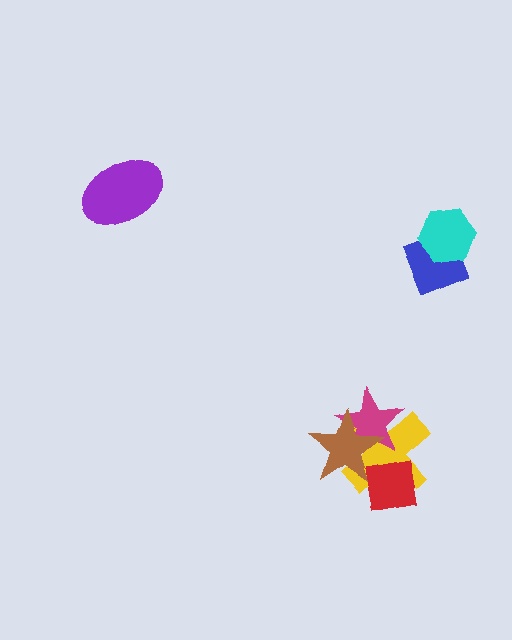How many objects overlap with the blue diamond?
1 object overlaps with the blue diamond.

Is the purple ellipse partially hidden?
No, no other shape covers it.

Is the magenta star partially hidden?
Yes, it is partially covered by another shape.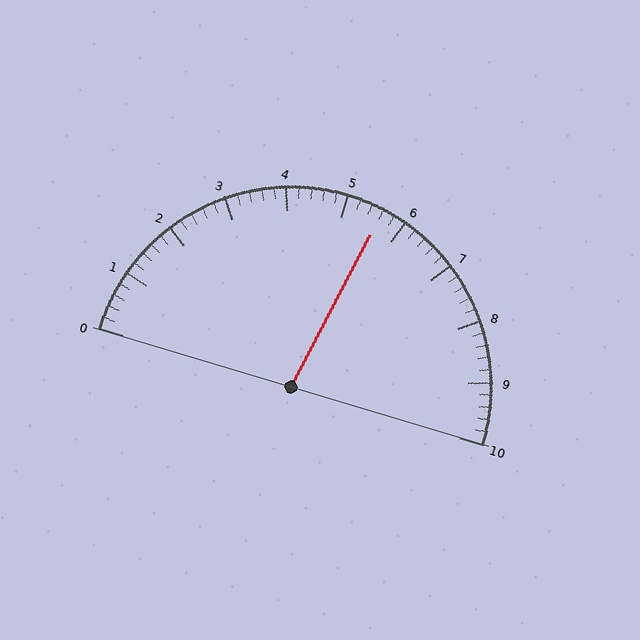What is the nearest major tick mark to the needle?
The nearest major tick mark is 6.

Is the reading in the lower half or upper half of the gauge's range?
The reading is in the upper half of the range (0 to 10).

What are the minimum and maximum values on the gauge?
The gauge ranges from 0 to 10.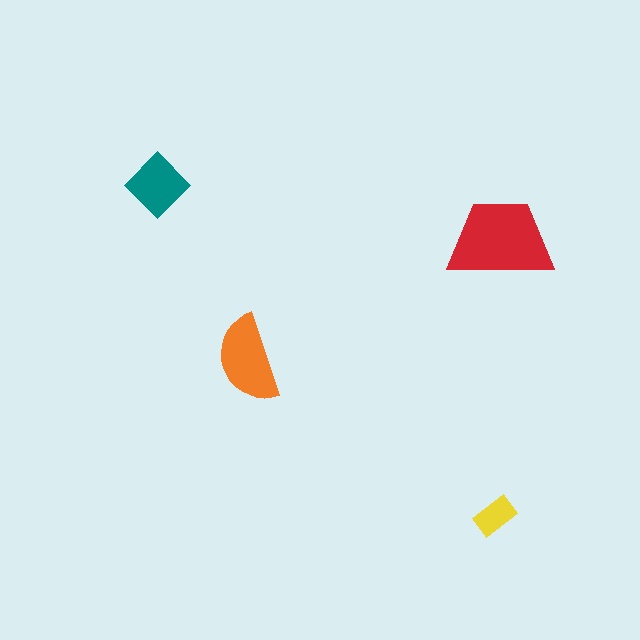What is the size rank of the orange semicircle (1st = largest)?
2nd.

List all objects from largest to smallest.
The red trapezoid, the orange semicircle, the teal diamond, the yellow rectangle.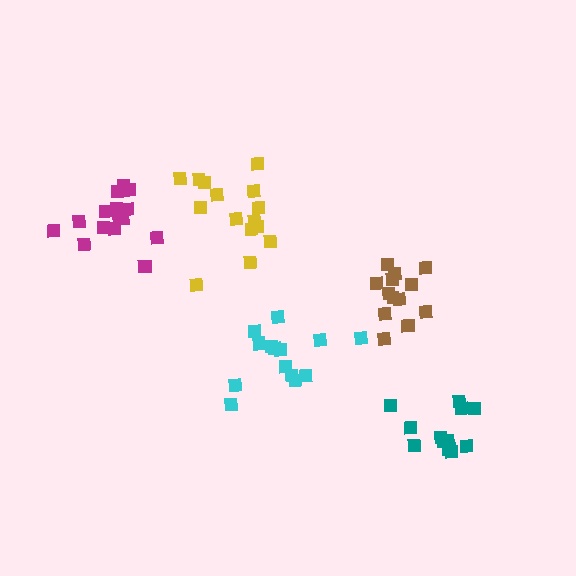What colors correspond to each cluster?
The clusters are colored: brown, teal, magenta, yellow, cyan.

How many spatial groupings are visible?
There are 5 spatial groupings.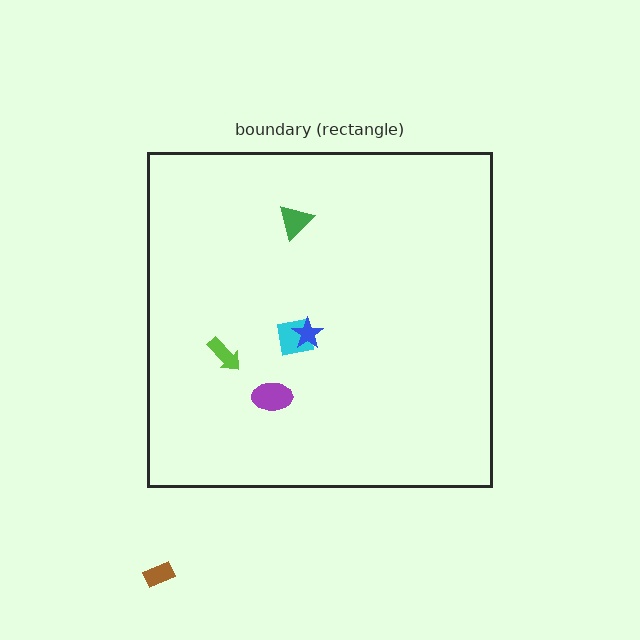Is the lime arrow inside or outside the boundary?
Inside.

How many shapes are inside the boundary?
5 inside, 1 outside.